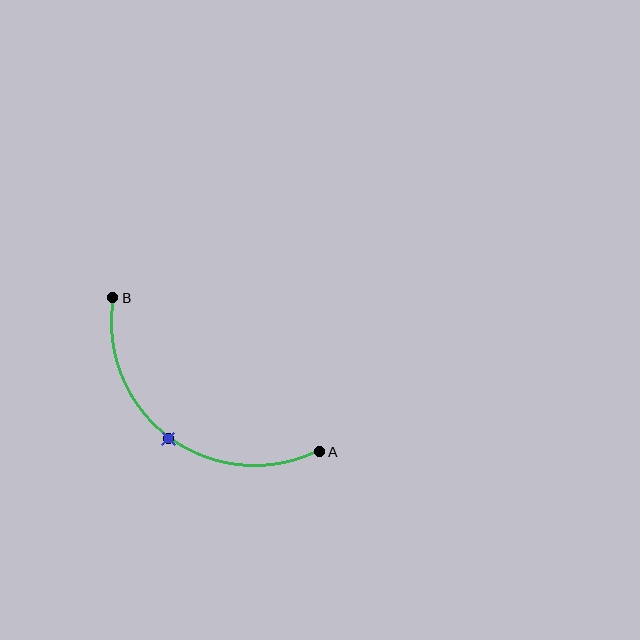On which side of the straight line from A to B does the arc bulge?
The arc bulges below and to the left of the straight line connecting A and B.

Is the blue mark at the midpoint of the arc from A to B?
Yes. The blue mark lies on the arc at equal arc-length from both A and B — it is the arc midpoint.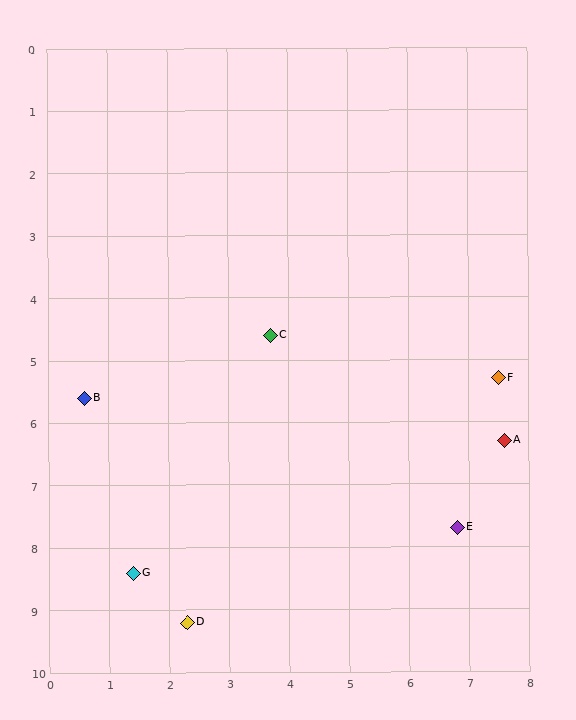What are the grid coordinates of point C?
Point C is at approximately (3.7, 4.6).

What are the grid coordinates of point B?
Point B is at approximately (0.6, 5.6).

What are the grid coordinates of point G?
Point G is at approximately (1.4, 8.4).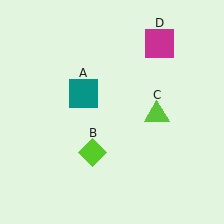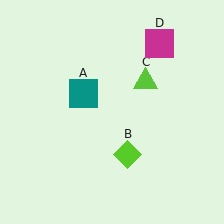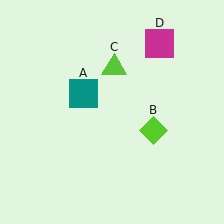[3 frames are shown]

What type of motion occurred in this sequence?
The lime diamond (object B), lime triangle (object C) rotated counterclockwise around the center of the scene.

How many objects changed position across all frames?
2 objects changed position: lime diamond (object B), lime triangle (object C).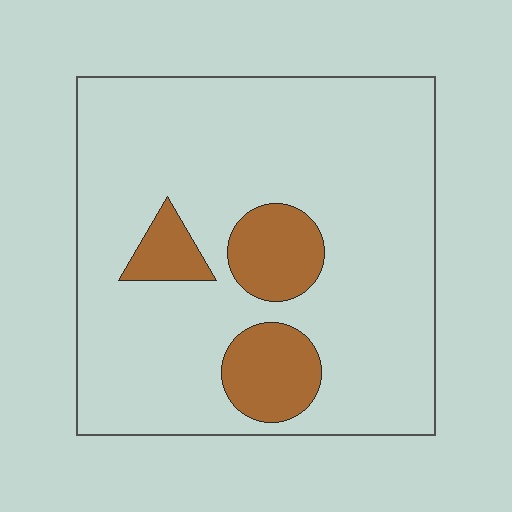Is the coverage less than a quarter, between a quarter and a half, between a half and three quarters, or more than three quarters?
Less than a quarter.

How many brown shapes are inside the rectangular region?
3.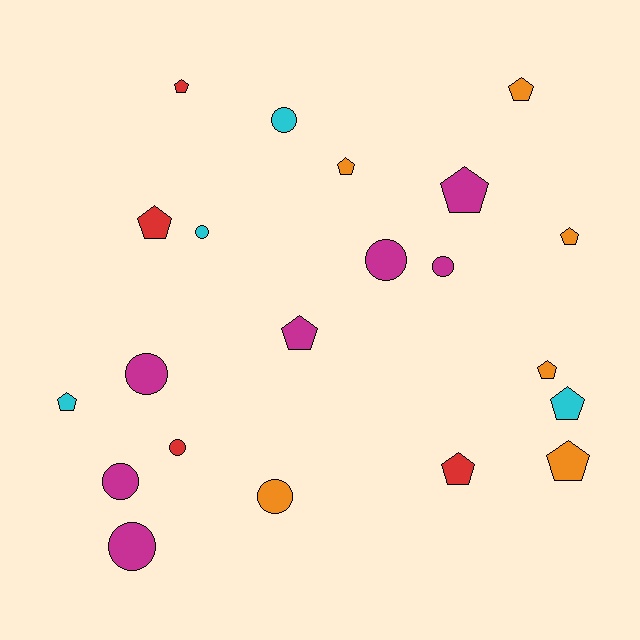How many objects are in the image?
There are 21 objects.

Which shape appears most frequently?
Pentagon, with 12 objects.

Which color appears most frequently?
Magenta, with 7 objects.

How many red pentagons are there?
There are 3 red pentagons.